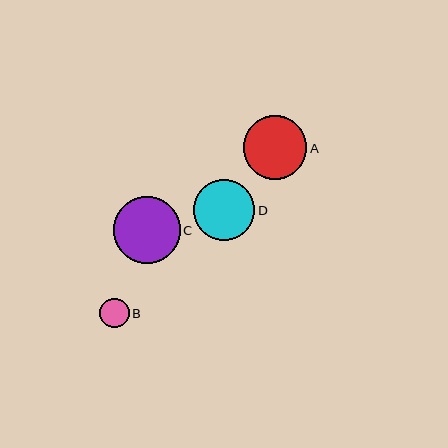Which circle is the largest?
Circle C is the largest with a size of approximately 66 pixels.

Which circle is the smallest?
Circle B is the smallest with a size of approximately 29 pixels.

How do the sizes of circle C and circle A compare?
Circle C and circle A are approximately the same size.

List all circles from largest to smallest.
From largest to smallest: C, A, D, B.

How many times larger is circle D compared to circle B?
Circle D is approximately 2.1 times the size of circle B.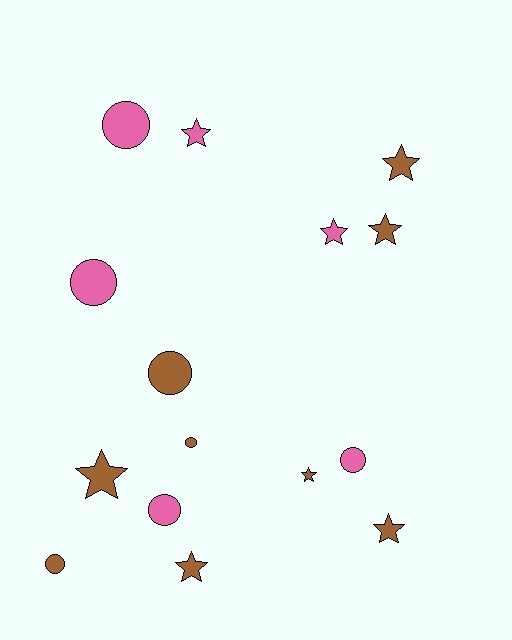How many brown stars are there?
There are 6 brown stars.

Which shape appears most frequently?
Star, with 8 objects.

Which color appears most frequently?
Brown, with 9 objects.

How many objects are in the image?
There are 15 objects.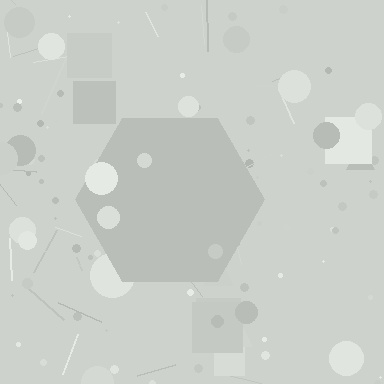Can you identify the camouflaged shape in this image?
The camouflaged shape is a hexagon.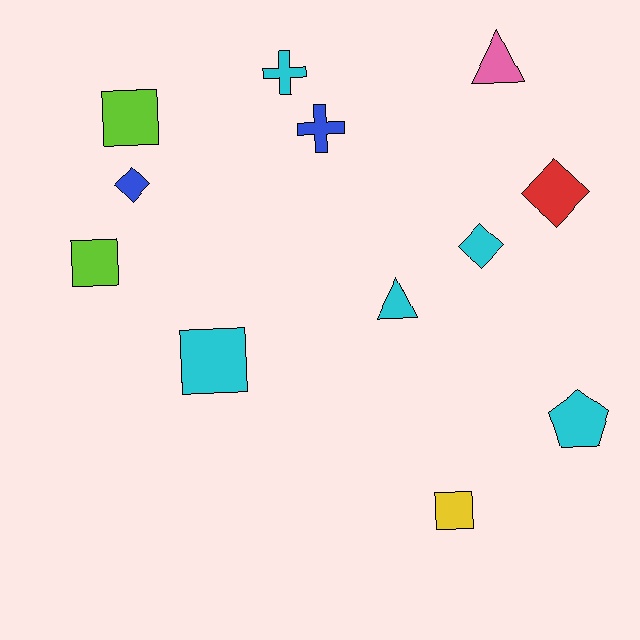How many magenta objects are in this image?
There are no magenta objects.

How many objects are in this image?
There are 12 objects.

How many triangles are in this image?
There are 2 triangles.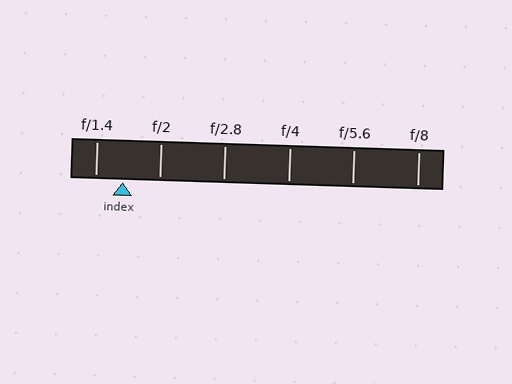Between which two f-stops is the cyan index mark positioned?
The index mark is between f/1.4 and f/2.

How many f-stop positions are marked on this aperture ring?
There are 6 f-stop positions marked.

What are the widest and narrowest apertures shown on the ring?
The widest aperture shown is f/1.4 and the narrowest is f/8.